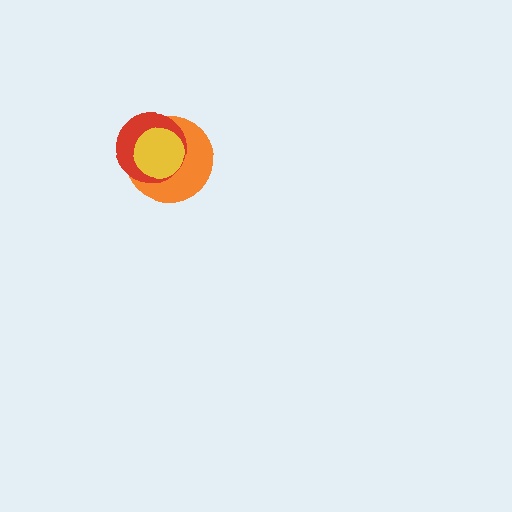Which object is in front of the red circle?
The yellow circle is in front of the red circle.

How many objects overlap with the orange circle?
2 objects overlap with the orange circle.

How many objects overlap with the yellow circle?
2 objects overlap with the yellow circle.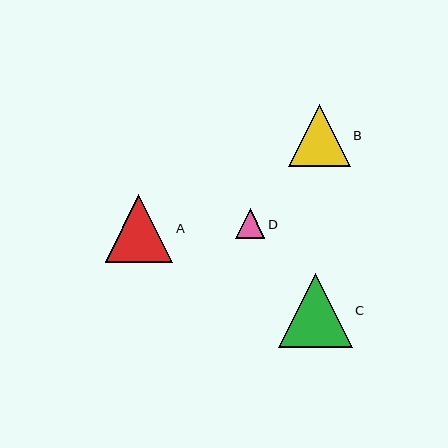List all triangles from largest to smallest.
From largest to smallest: C, A, B, D.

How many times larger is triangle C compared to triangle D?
Triangle C is approximately 2.5 times the size of triangle D.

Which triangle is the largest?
Triangle C is the largest with a size of approximately 74 pixels.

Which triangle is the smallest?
Triangle D is the smallest with a size of approximately 29 pixels.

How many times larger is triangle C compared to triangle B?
Triangle C is approximately 1.2 times the size of triangle B.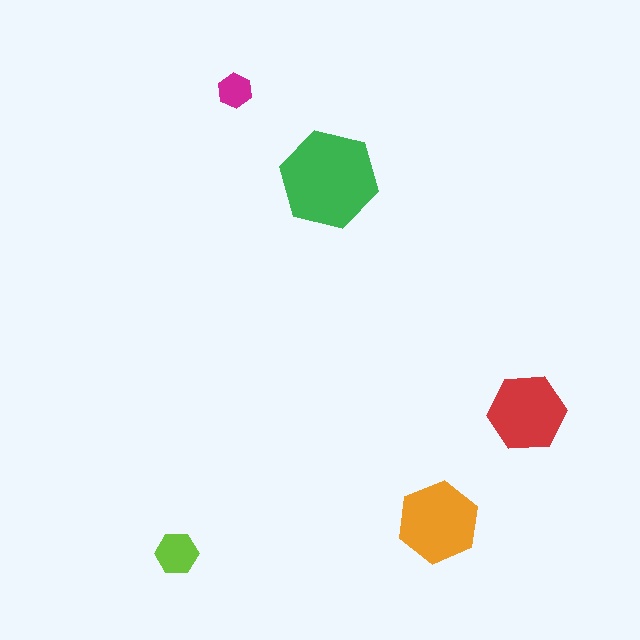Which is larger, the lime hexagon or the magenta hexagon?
The lime one.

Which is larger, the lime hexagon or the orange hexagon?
The orange one.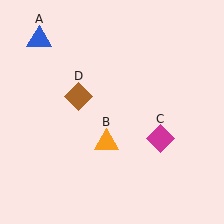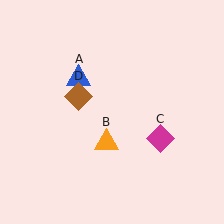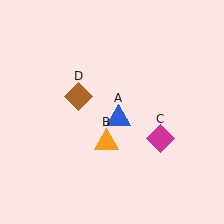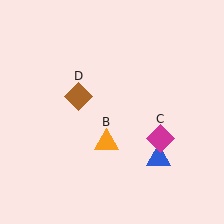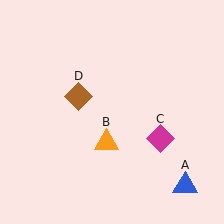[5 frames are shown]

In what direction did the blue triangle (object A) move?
The blue triangle (object A) moved down and to the right.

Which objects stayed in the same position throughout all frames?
Orange triangle (object B) and magenta diamond (object C) and brown diamond (object D) remained stationary.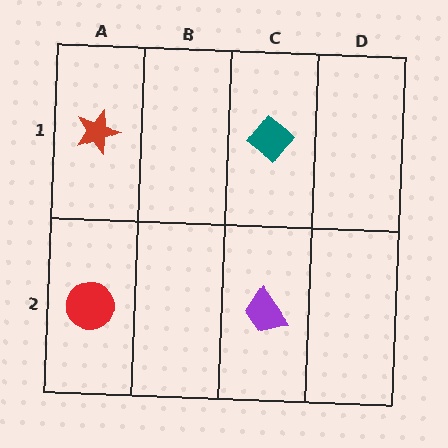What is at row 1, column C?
A teal diamond.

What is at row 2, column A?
A red circle.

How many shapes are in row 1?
2 shapes.